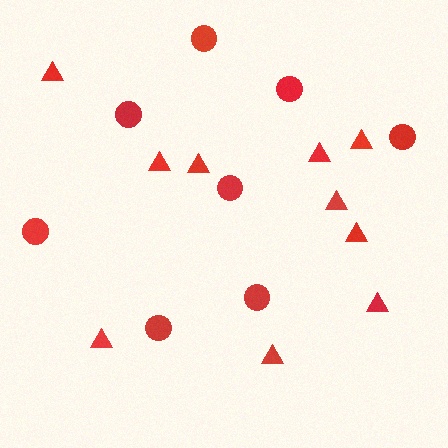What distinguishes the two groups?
There are 2 groups: one group of circles (8) and one group of triangles (10).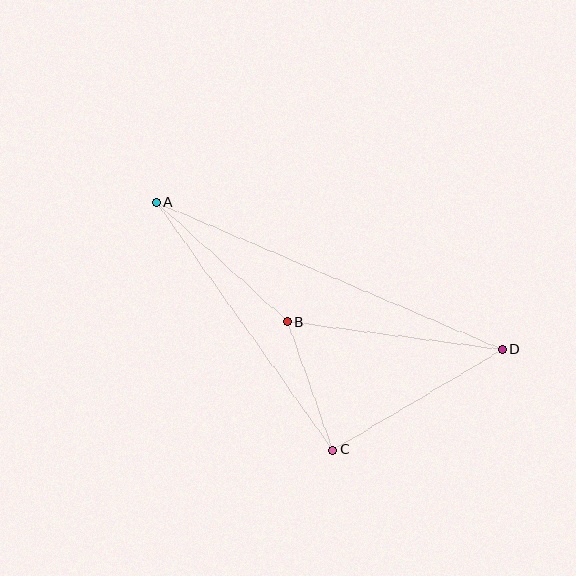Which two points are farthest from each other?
Points A and D are farthest from each other.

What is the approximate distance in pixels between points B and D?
The distance between B and D is approximately 217 pixels.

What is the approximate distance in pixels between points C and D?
The distance between C and D is approximately 197 pixels.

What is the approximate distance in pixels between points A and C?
The distance between A and C is approximately 304 pixels.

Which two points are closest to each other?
Points B and C are closest to each other.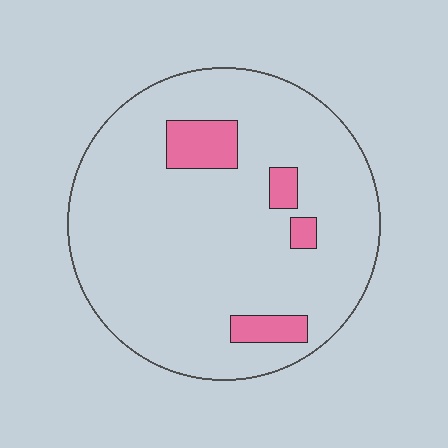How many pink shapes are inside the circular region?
4.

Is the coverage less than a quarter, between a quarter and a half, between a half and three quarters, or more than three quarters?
Less than a quarter.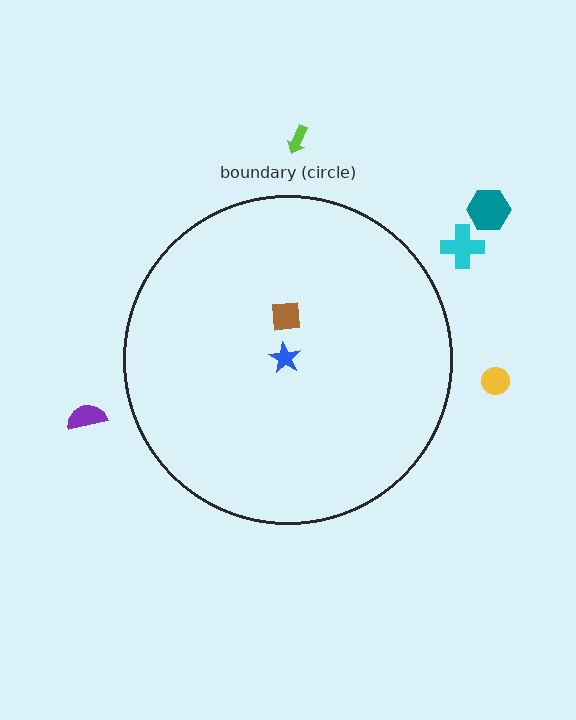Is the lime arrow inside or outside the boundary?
Outside.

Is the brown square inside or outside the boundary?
Inside.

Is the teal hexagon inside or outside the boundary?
Outside.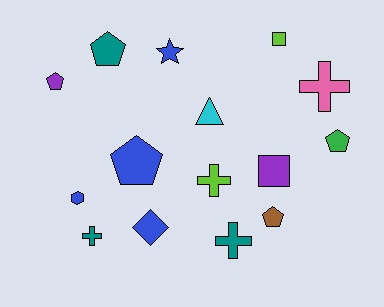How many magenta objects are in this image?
There are no magenta objects.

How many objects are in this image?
There are 15 objects.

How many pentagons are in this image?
There are 5 pentagons.